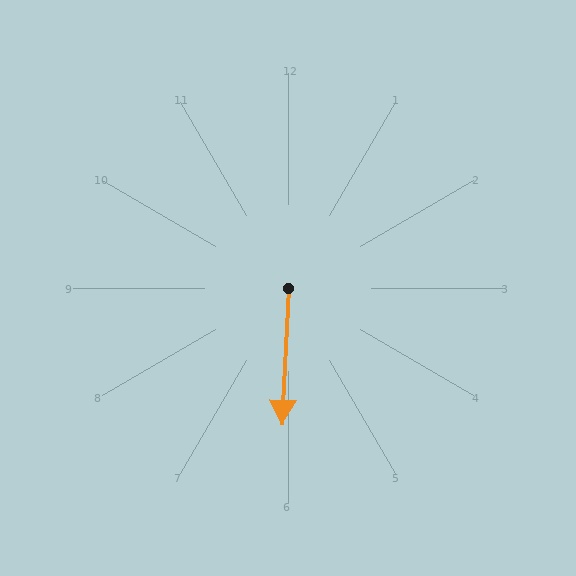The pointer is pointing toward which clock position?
Roughly 6 o'clock.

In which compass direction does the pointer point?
South.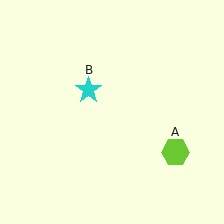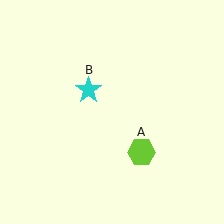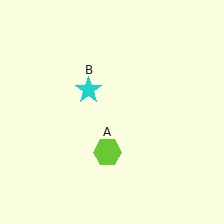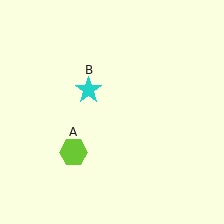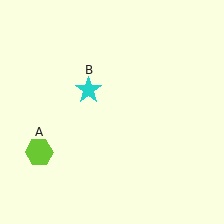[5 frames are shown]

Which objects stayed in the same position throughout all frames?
Cyan star (object B) remained stationary.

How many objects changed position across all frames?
1 object changed position: lime hexagon (object A).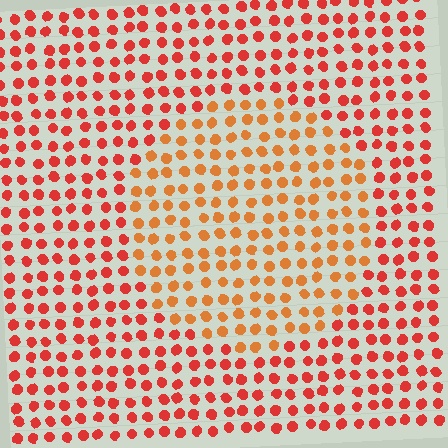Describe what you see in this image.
The image is filled with small red elements in a uniform arrangement. A circle-shaped region is visible where the elements are tinted to a slightly different hue, forming a subtle color boundary.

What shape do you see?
I see a circle.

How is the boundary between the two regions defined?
The boundary is defined purely by a slight shift in hue (about 26 degrees). Spacing, size, and orientation are identical on both sides.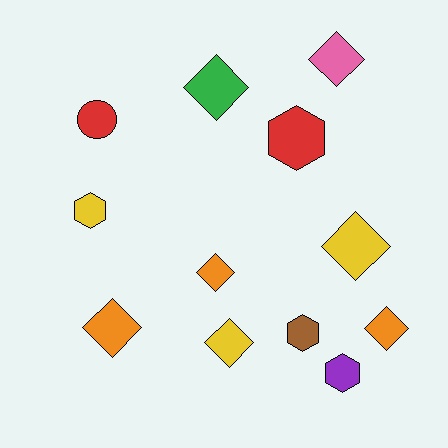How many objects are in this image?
There are 12 objects.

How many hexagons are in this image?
There are 4 hexagons.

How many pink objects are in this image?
There is 1 pink object.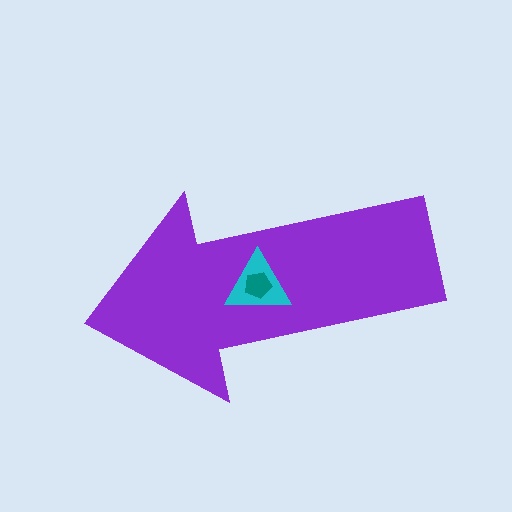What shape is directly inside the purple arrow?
The cyan triangle.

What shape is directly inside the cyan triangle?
The teal pentagon.